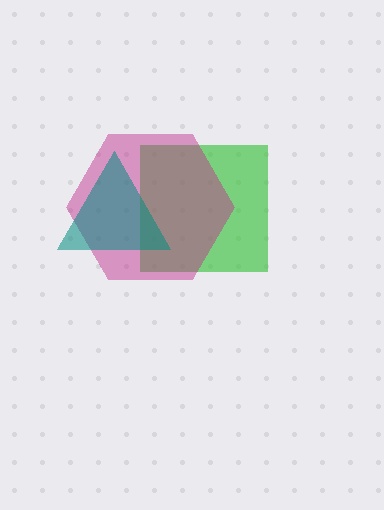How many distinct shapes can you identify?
There are 3 distinct shapes: a green square, a magenta hexagon, a teal triangle.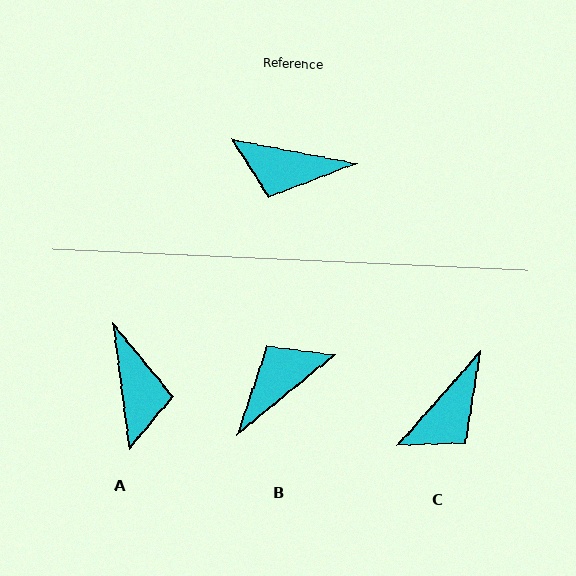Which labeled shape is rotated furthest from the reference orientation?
B, about 130 degrees away.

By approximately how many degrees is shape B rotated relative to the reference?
Approximately 130 degrees clockwise.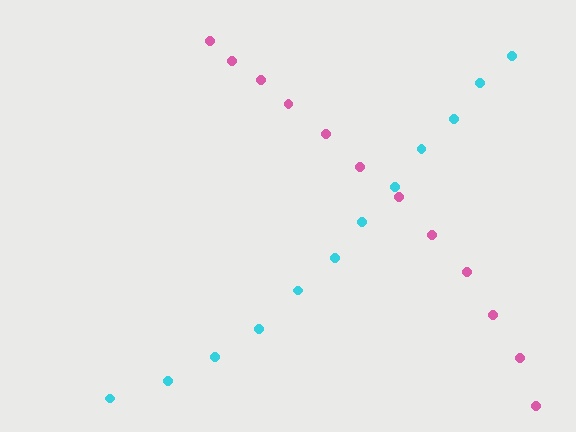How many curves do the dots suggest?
There are 2 distinct paths.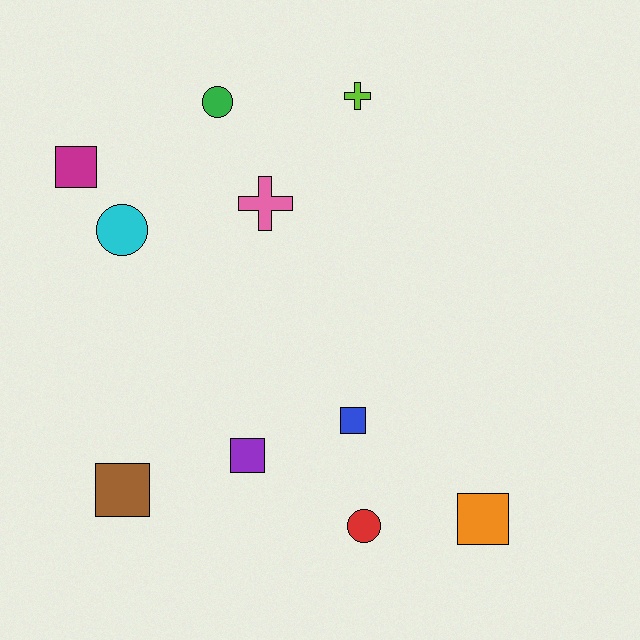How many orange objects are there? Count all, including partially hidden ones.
There is 1 orange object.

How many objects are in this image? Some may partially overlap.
There are 10 objects.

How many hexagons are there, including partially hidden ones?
There are no hexagons.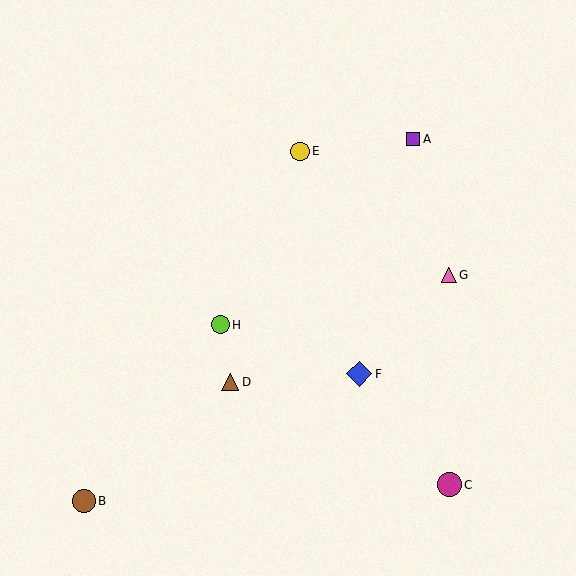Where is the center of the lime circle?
The center of the lime circle is at (220, 325).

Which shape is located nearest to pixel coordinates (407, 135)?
The purple square (labeled A) at (413, 139) is nearest to that location.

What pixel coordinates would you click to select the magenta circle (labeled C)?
Click at (449, 485) to select the magenta circle C.